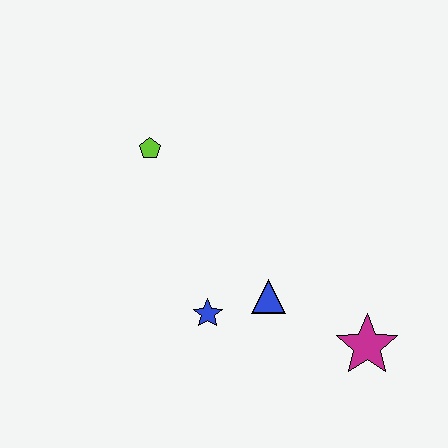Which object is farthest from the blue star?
The lime pentagon is farthest from the blue star.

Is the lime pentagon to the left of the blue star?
Yes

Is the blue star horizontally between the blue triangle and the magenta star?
No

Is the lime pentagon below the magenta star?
No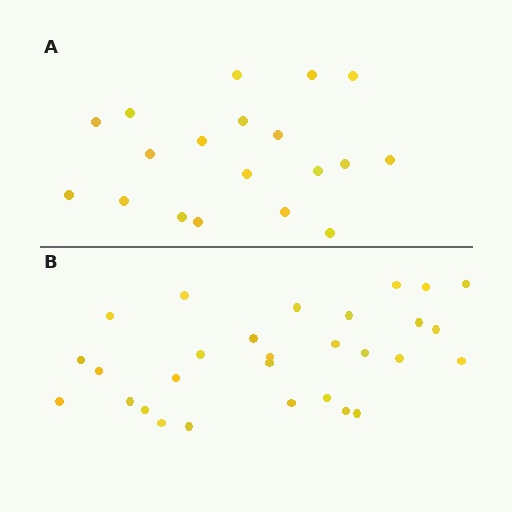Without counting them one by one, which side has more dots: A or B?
Region B (the bottom region) has more dots.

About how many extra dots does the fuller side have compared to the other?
Region B has roughly 10 or so more dots than region A.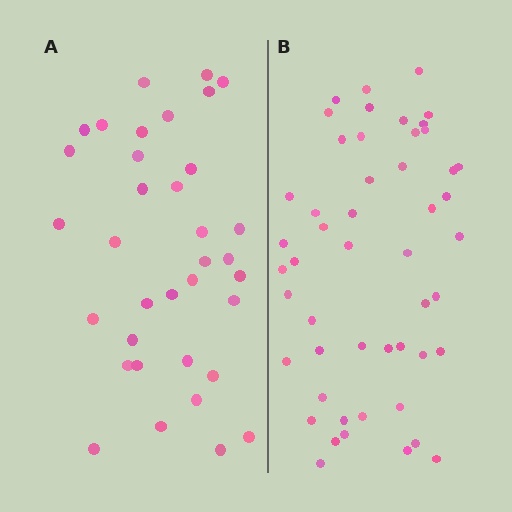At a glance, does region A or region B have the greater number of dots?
Region B (the right region) has more dots.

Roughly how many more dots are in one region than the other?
Region B has approximately 15 more dots than region A.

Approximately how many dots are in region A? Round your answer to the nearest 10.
About 40 dots. (The exact count is 35, which rounds to 40.)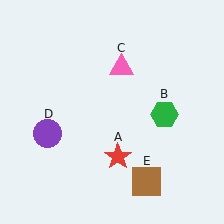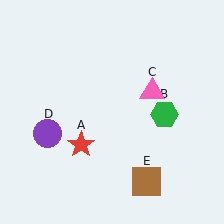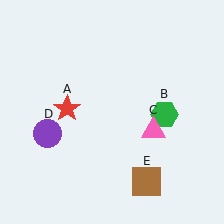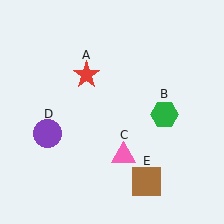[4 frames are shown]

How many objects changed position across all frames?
2 objects changed position: red star (object A), pink triangle (object C).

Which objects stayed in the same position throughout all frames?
Green hexagon (object B) and purple circle (object D) and brown square (object E) remained stationary.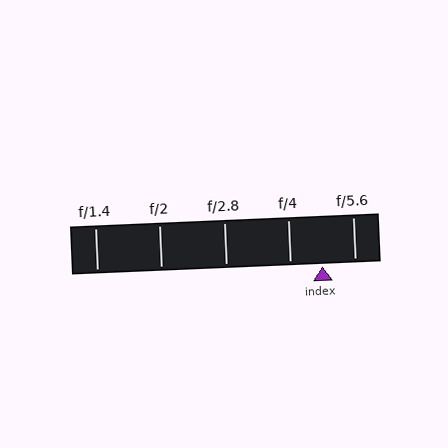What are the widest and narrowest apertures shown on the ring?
The widest aperture shown is f/1.4 and the narrowest is f/5.6.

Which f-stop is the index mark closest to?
The index mark is closest to f/4.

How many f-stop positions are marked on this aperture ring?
There are 5 f-stop positions marked.